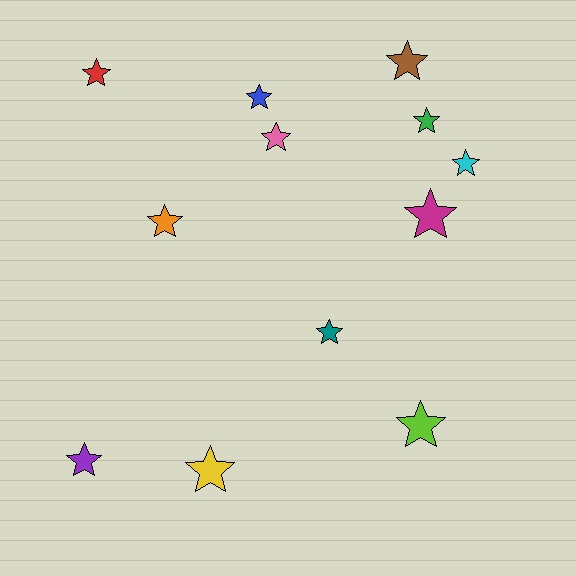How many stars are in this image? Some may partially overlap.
There are 12 stars.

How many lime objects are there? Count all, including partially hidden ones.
There is 1 lime object.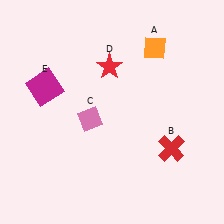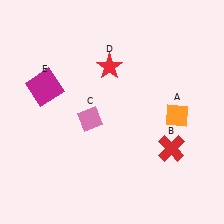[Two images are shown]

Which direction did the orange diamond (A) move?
The orange diamond (A) moved down.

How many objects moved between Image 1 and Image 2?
1 object moved between the two images.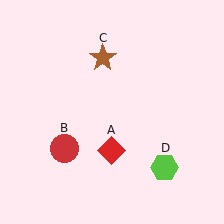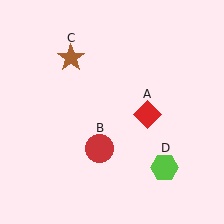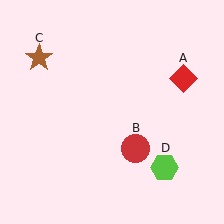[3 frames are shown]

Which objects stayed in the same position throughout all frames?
Lime hexagon (object D) remained stationary.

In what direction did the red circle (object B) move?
The red circle (object B) moved right.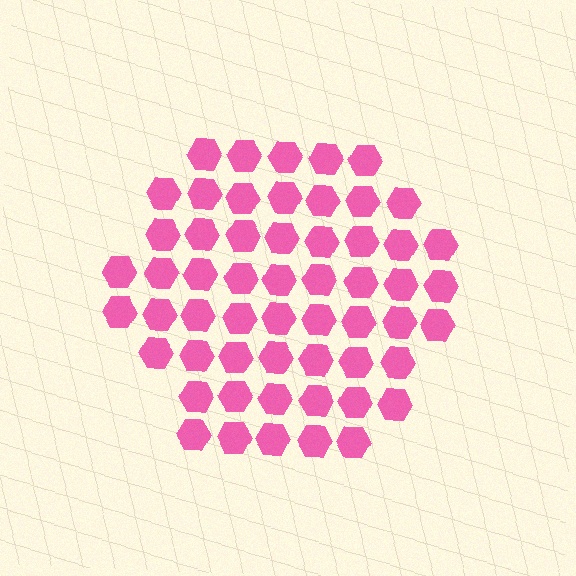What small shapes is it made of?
It is made of small hexagons.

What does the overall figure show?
The overall figure shows a hexagon.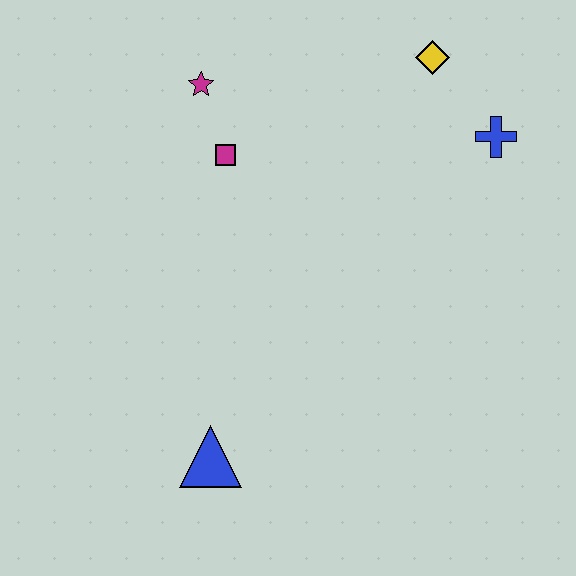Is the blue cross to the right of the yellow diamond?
Yes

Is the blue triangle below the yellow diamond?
Yes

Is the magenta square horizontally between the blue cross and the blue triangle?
Yes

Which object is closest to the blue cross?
The yellow diamond is closest to the blue cross.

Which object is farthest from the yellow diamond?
The blue triangle is farthest from the yellow diamond.